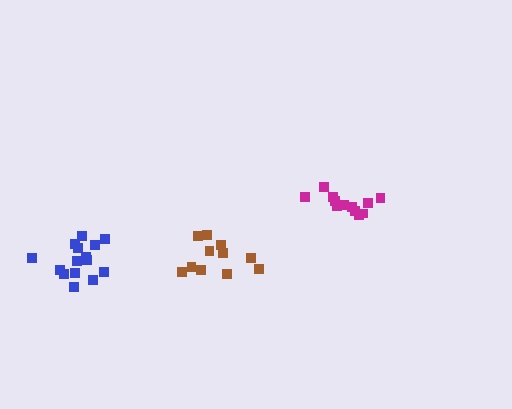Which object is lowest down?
The blue cluster is bottommost.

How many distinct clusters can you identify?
There are 3 distinct clusters.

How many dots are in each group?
Group 1: 11 dots, Group 2: 15 dots, Group 3: 12 dots (38 total).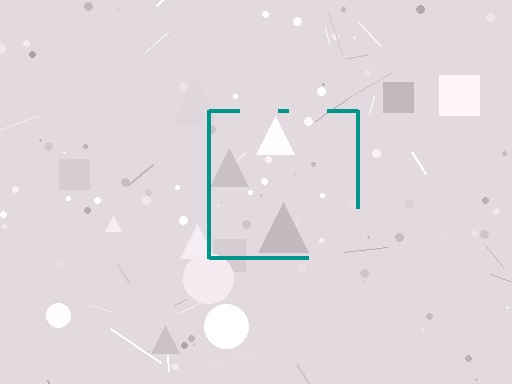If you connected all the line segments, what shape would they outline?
They would outline a square.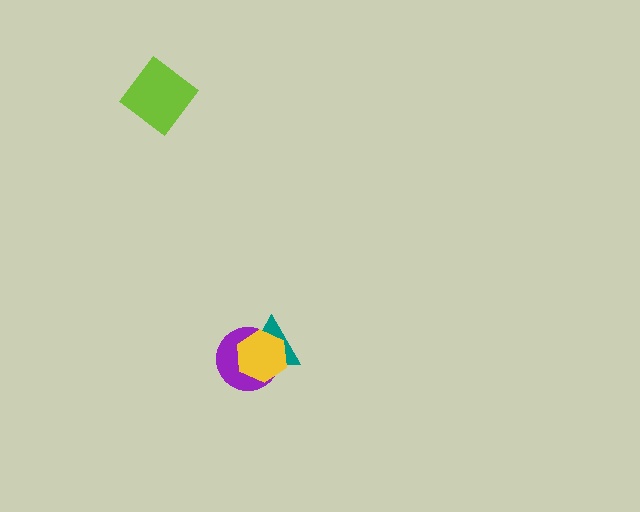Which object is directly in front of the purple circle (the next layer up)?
The teal triangle is directly in front of the purple circle.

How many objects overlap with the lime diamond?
0 objects overlap with the lime diamond.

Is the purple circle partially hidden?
Yes, it is partially covered by another shape.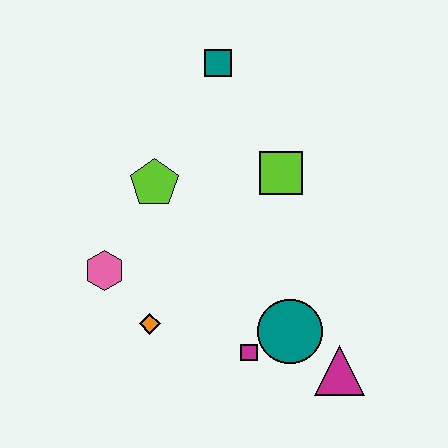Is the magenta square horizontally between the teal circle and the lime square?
No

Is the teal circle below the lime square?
Yes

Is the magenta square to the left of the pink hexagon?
No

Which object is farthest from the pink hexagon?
The magenta triangle is farthest from the pink hexagon.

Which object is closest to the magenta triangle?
The teal circle is closest to the magenta triangle.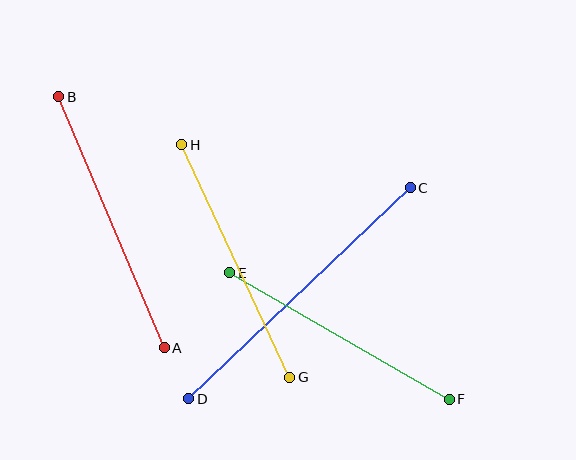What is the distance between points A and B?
The distance is approximately 273 pixels.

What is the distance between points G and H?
The distance is approximately 256 pixels.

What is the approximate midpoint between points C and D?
The midpoint is at approximately (300, 293) pixels.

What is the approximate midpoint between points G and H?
The midpoint is at approximately (236, 261) pixels.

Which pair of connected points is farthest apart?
Points C and D are farthest apart.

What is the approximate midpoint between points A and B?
The midpoint is at approximately (112, 222) pixels.